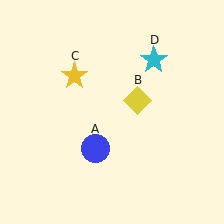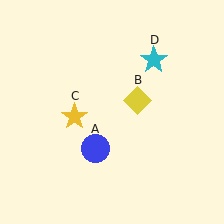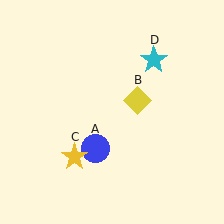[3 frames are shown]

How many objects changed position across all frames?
1 object changed position: yellow star (object C).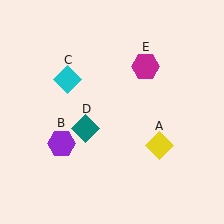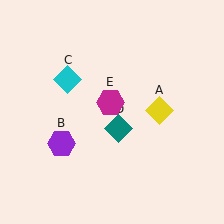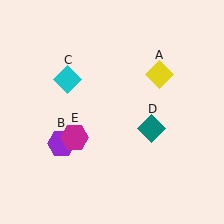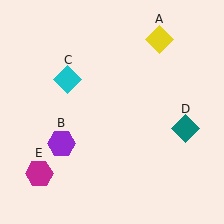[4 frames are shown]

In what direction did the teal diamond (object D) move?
The teal diamond (object D) moved right.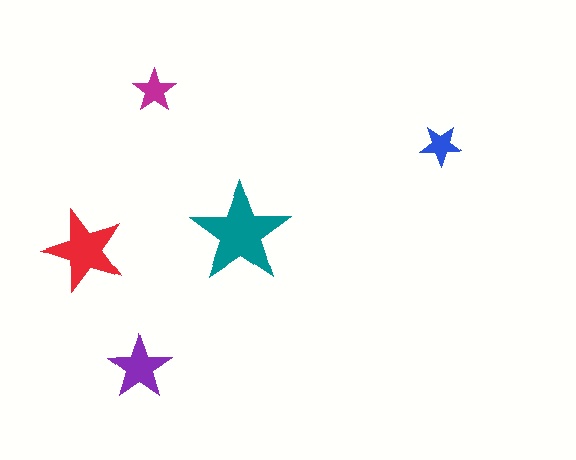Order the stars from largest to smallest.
the teal one, the red one, the purple one, the magenta one, the blue one.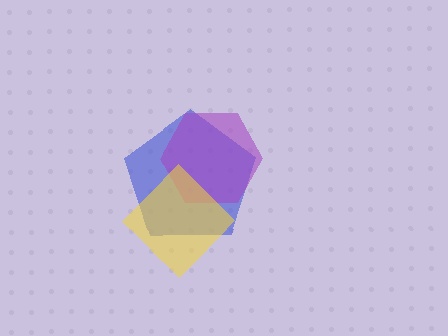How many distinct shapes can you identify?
There are 3 distinct shapes: a blue pentagon, a purple hexagon, a yellow diamond.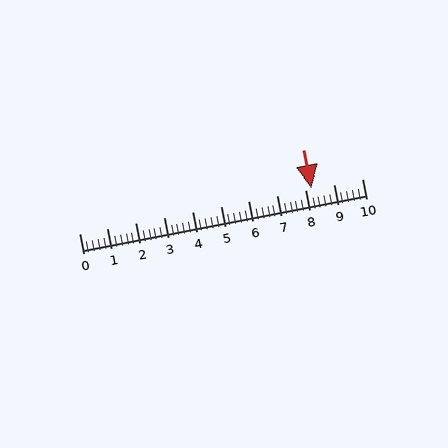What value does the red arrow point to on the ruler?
The red arrow points to approximately 8.2.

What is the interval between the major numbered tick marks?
The major tick marks are spaced 1 units apart.